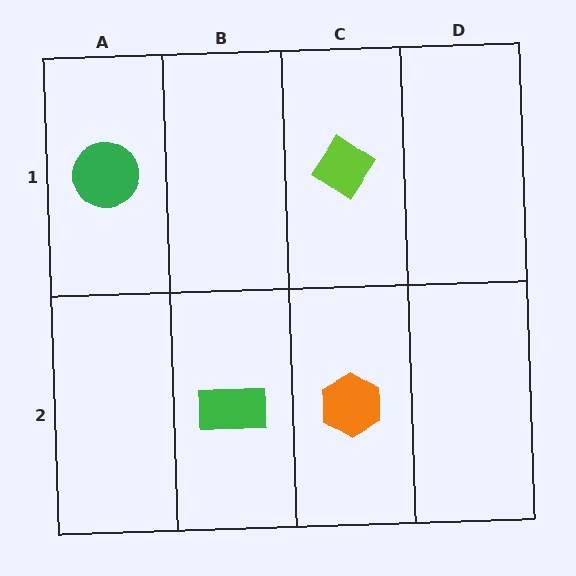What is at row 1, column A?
A green circle.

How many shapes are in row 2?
2 shapes.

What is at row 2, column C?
An orange hexagon.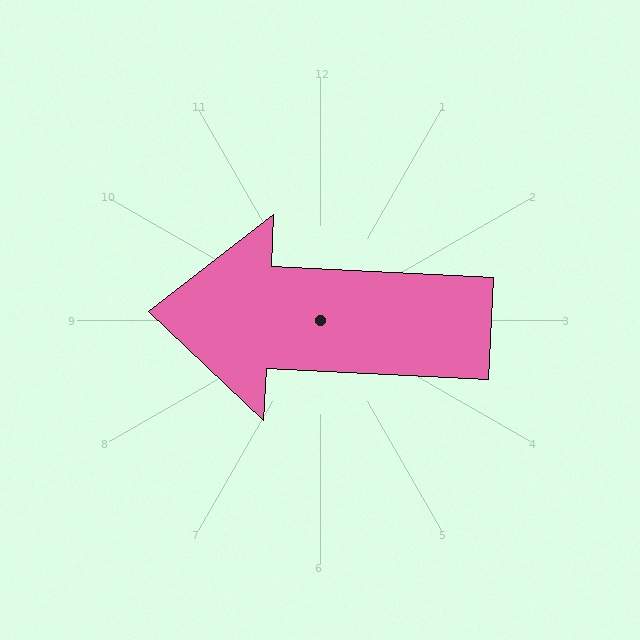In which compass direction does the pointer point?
West.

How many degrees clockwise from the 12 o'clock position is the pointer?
Approximately 273 degrees.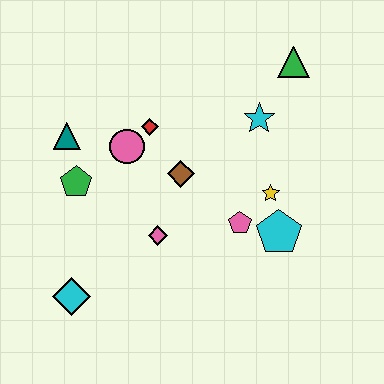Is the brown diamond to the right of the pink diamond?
Yes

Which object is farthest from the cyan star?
The cyan diamond is farthest from the cyan star.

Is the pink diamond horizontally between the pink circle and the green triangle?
Yes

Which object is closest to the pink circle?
The red diamond is closest to the pink circle.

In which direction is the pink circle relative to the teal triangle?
The pink circle is to the right of the teal triangle.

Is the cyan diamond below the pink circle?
Yes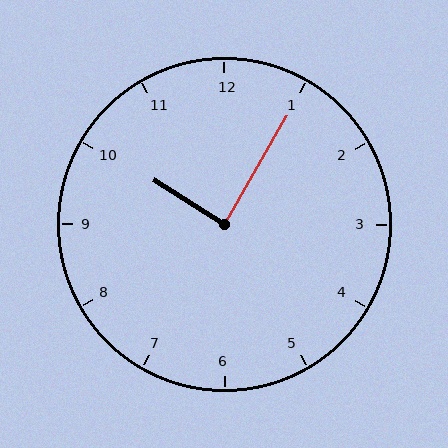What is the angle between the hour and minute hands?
Approximately 88 degrees.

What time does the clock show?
10:05.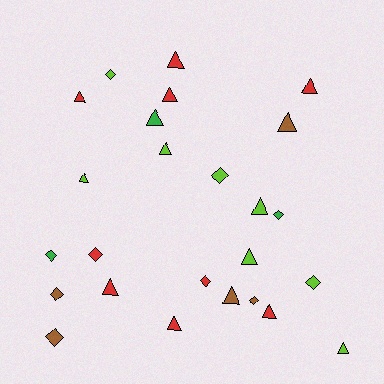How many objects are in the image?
There are 25 objects.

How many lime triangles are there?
There are 5 lime triangles.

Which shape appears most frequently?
Triangle, with 15 objects.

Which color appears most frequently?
Red, with 9 objects.